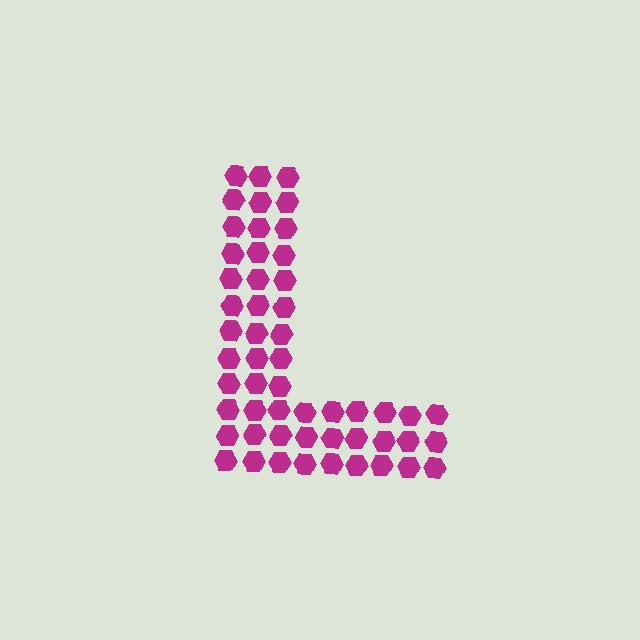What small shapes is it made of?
It is made of small hexagons.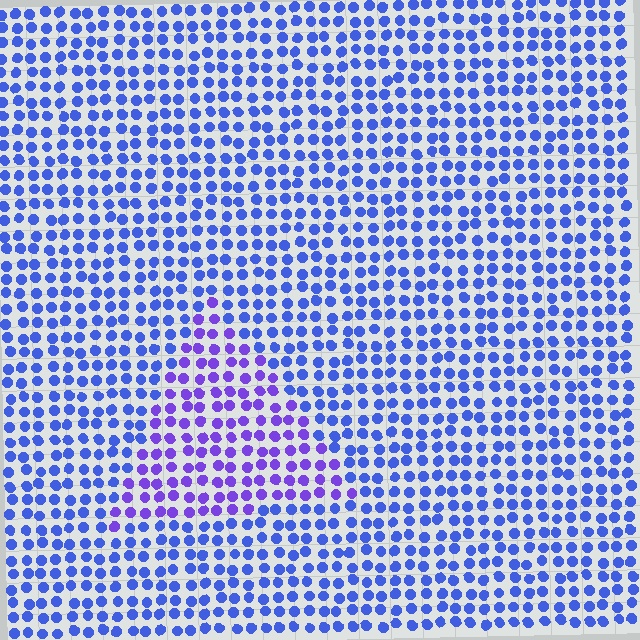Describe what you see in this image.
The image is filled with small blue elements in a uniform arrangement. A triangle-shaped region is visible where the elements are tinted to a slightly different hue, forming a subtle color boundary.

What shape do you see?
I see a triangle.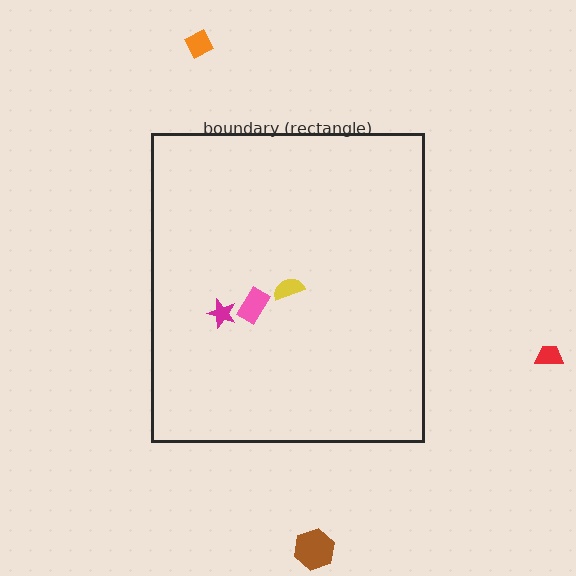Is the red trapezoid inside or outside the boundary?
Outside.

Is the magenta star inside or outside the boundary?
Inside.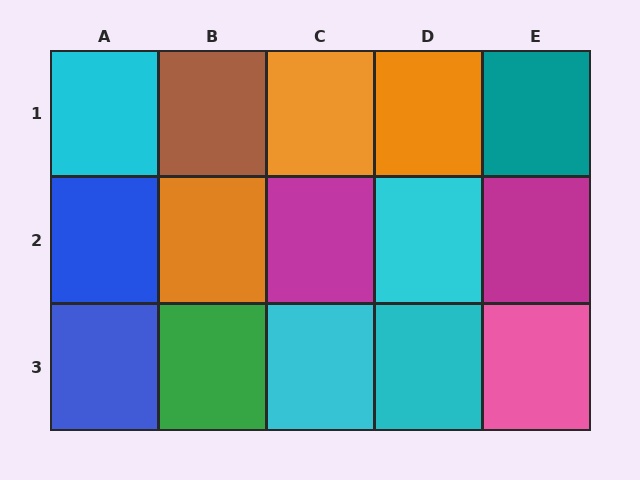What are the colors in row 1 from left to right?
Cyan, brown, orange, orange, teal.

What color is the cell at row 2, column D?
Cyan.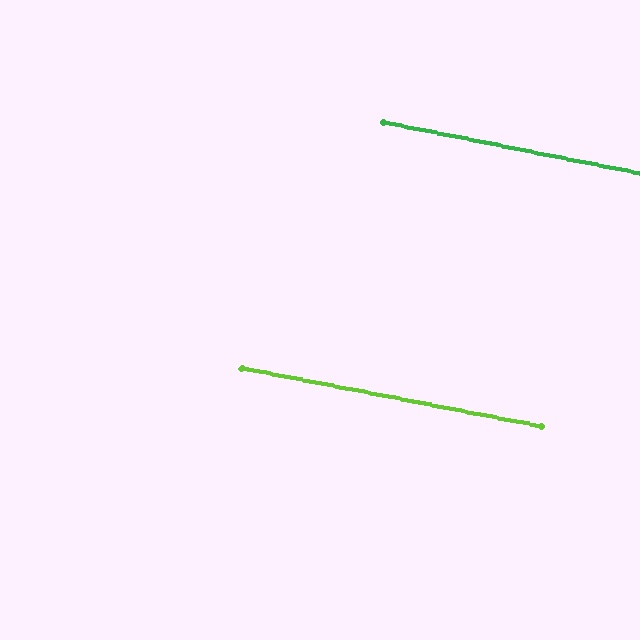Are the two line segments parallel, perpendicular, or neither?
Parallel — their directions differ by only 0.2°.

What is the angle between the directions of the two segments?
Approximately 0 degrees.